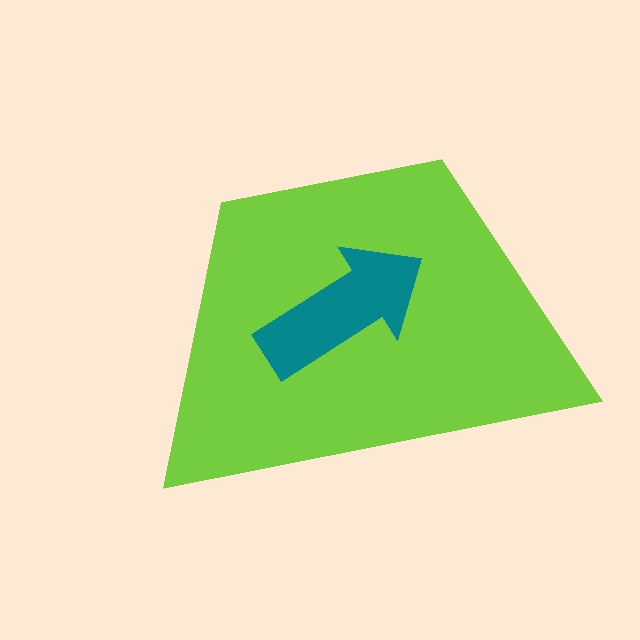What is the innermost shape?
The teal arrow.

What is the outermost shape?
The lime trapezoid.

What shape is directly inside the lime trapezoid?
The teal arrow.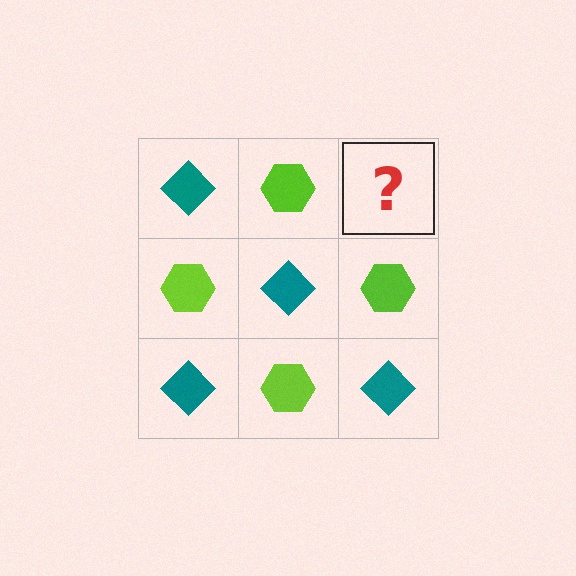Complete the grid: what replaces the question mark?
The question mark should be replaced with a teal diamond.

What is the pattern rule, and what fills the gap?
The rule is that it alternates teal diamond and lime hexagon in a checkerboard pattern. The gap should be filled with a teal diamond.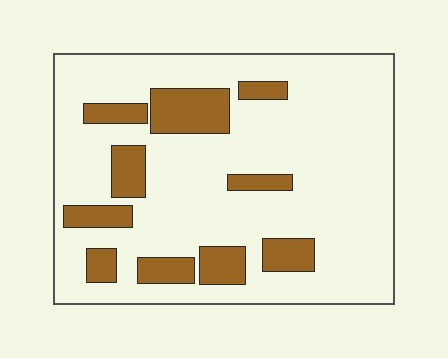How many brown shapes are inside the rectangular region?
10.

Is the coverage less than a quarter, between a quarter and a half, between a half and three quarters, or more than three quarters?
Less than a quarter.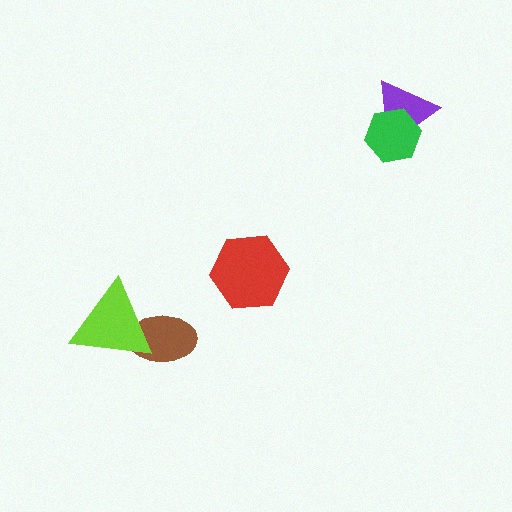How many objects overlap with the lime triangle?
1 object overlaps with the lime triangle.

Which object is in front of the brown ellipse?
The lime triangle is in front of the brown ellipse.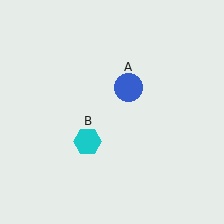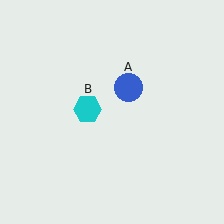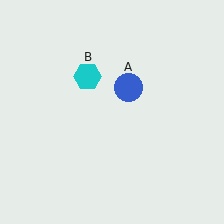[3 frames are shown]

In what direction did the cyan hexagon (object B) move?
The cyan hexagon (object B) moved up.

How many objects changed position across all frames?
1 object changed position: cyan hexagon (object B).